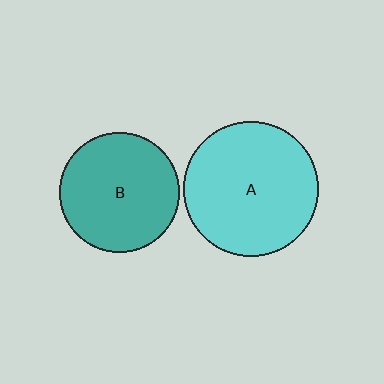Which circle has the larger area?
Circle A (cyan).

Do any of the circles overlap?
No, none of the circles overlap.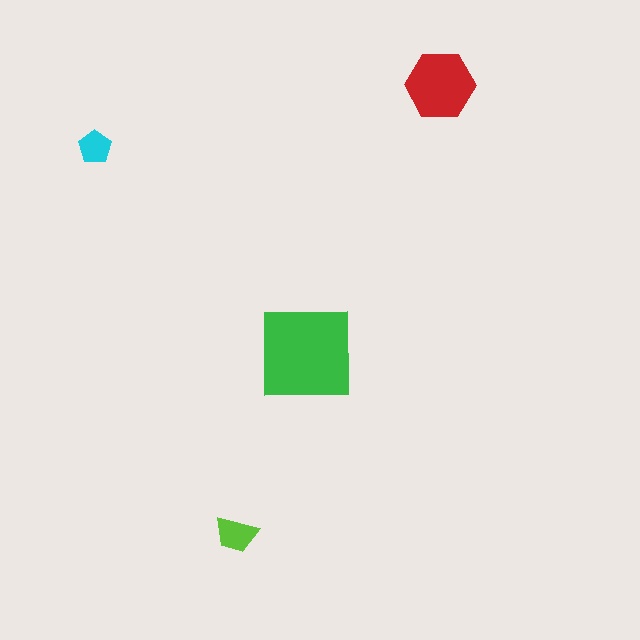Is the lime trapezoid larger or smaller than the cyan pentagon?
Larger.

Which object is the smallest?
The cyan pentagon.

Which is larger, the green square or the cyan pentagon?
The green square.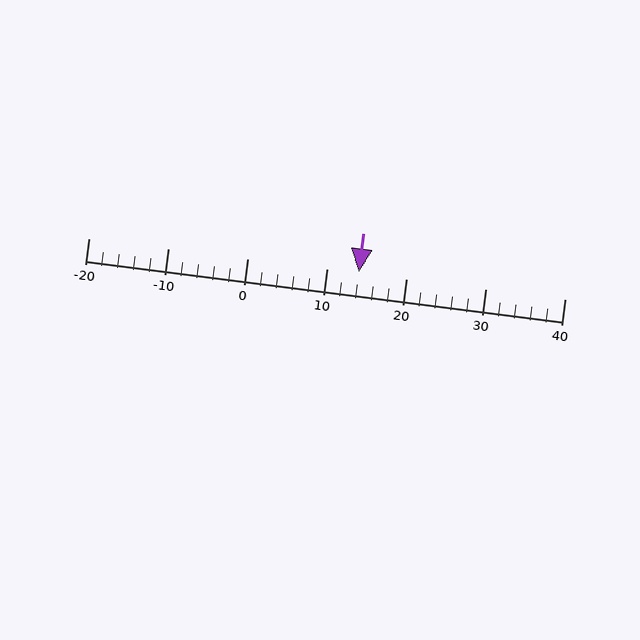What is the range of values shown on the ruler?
The ruler shows values from -20 to 40.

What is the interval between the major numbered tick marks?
The major tick marks are spaced 10 units apart.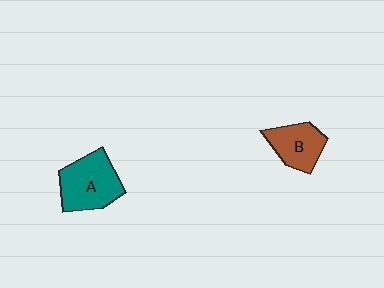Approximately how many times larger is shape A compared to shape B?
Approximately 1.4 times.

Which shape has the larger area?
Shape A (teal).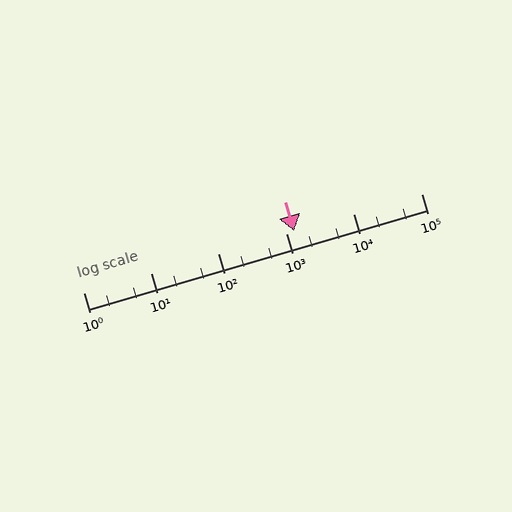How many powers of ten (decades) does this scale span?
The scale spans 5 decades, from 1 to 100000.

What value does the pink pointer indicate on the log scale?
The pointer indicates approximately 1300.